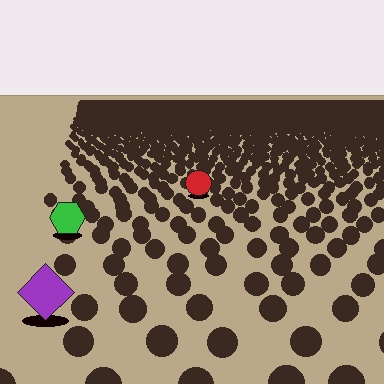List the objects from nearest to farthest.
From nearest to farthest: the purple diamond, the green hexagon, the red circle.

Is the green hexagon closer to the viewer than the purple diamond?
No. The purple diamond is closer — you can tell from the texture gradient: the ground texture is coarser near it.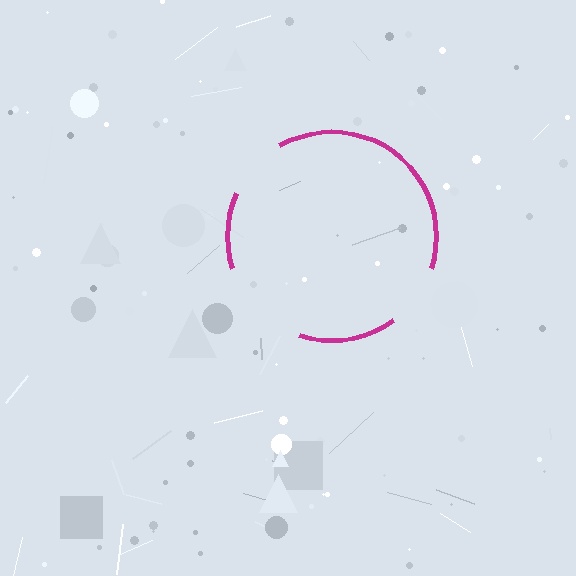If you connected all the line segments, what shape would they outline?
They would outline a circle.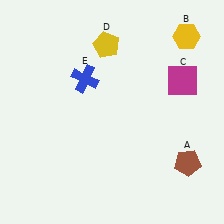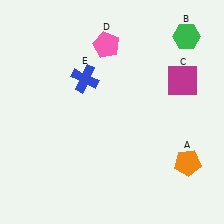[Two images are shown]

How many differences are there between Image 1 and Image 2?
There are 3 differences between the two images.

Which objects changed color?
A changed from brown to orange. B changed from yellow to green. D changed from yellow to pink.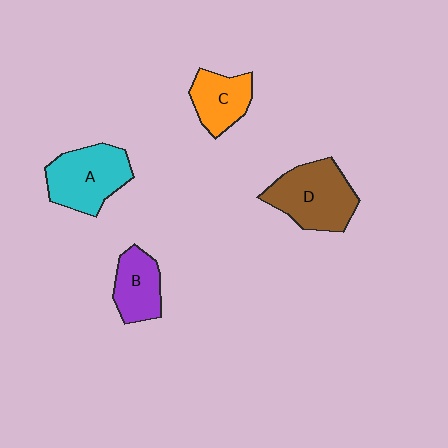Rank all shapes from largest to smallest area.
From largest to smallest: D (brown), A (cyan), B (purple), C (orange).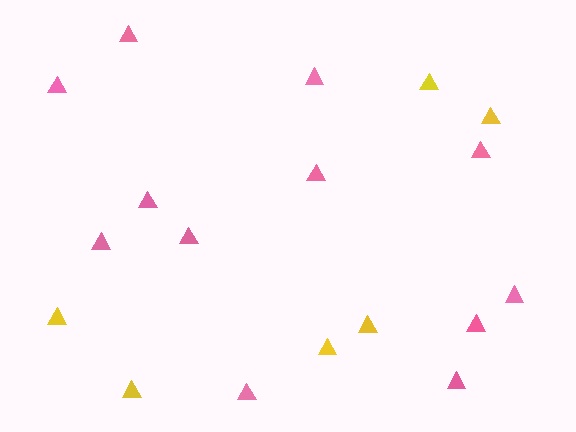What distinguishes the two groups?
There are 2 groups: one group of pink triangles (12) and one group of yellow triangles (6).